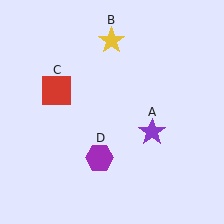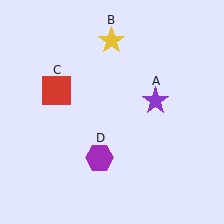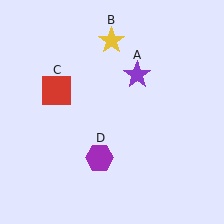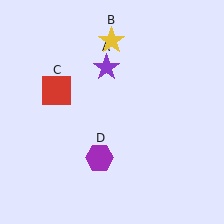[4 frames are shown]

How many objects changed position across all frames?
1 object changed position: purple star (object A).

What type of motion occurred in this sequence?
The purple star (object A) rotated counterclockwise around the center of the scene.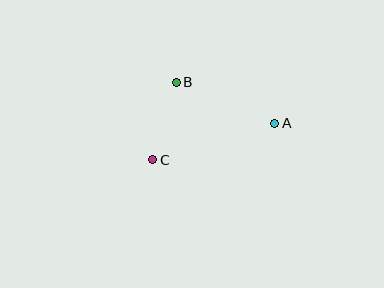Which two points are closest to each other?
Points B and C are closest to each other.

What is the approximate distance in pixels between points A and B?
The distance between A and B is approximately 107 pixels.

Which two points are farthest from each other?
Points A and C are farthest from each other.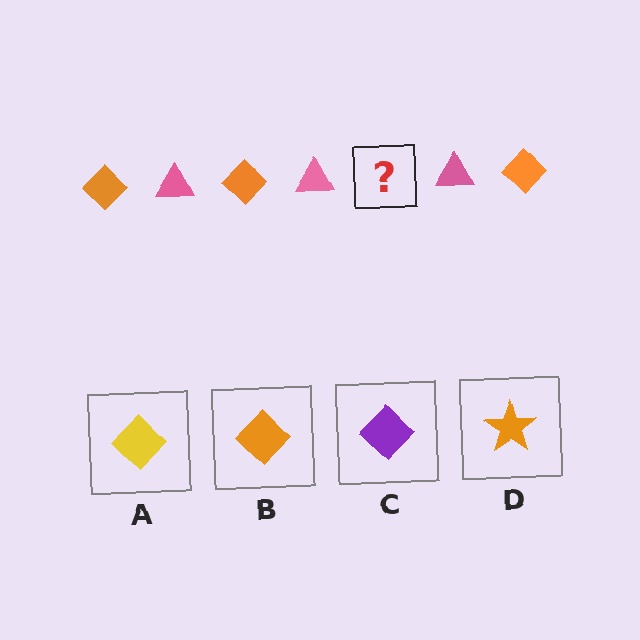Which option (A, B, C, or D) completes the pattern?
B.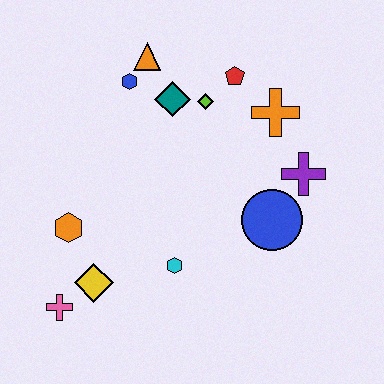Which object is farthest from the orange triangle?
The pink cross is farthest from the orange triangle.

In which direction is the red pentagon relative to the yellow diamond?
The red pentagon is above the yellow diamond.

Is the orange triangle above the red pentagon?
Yes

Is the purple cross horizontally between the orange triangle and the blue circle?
No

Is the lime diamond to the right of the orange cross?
No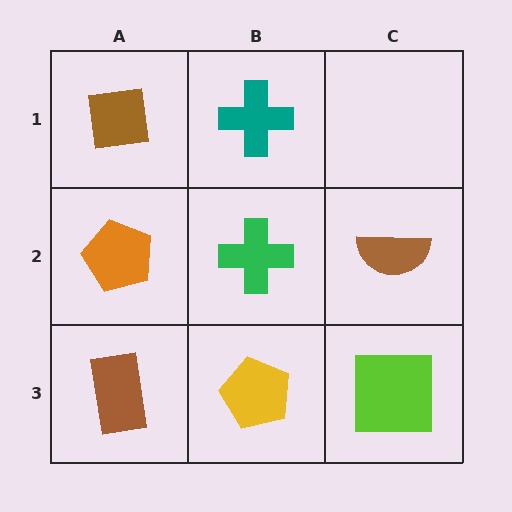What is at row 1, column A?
A brown square.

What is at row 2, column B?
A green cross.